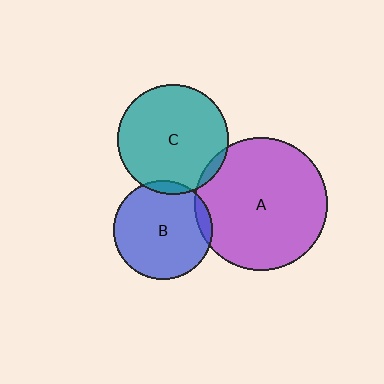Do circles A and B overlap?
Yes.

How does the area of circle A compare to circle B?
Approximately 1.8 times.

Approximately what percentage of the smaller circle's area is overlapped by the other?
Approximately 5%.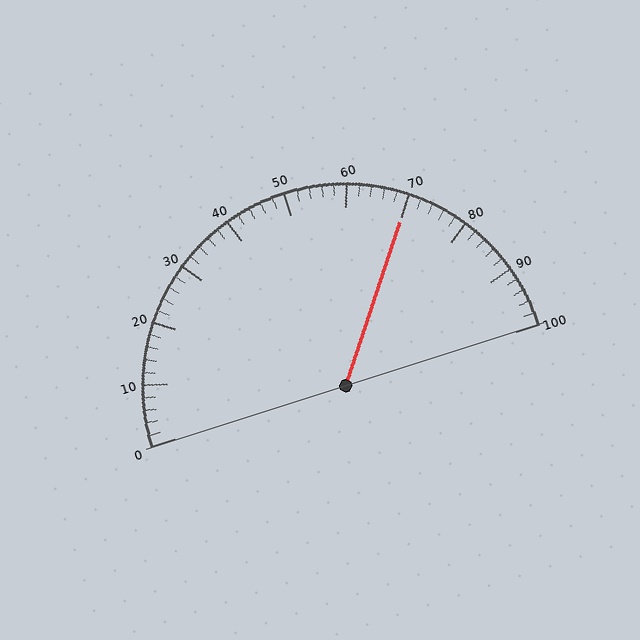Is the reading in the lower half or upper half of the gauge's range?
The reading is in the upper half of the range (0 to 100).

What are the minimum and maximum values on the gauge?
The gauge ranges from 0 to 100.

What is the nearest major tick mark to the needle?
The nearest major tick mark is 70.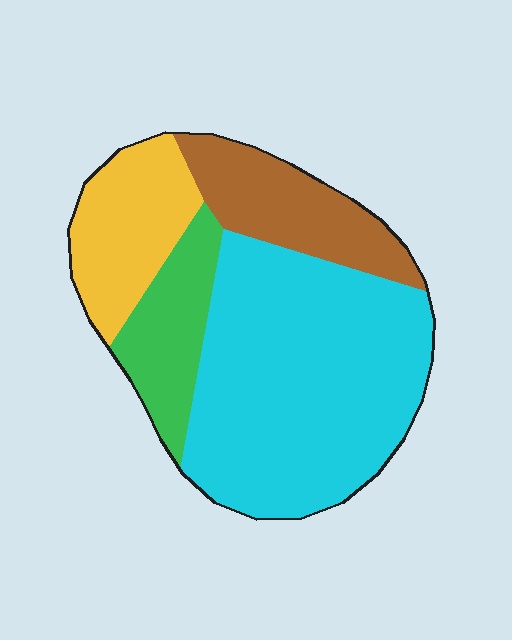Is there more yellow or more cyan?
Cyan.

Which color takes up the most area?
Cyan, at roughly 55%.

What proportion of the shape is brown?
Brown covers around 15% of the shape.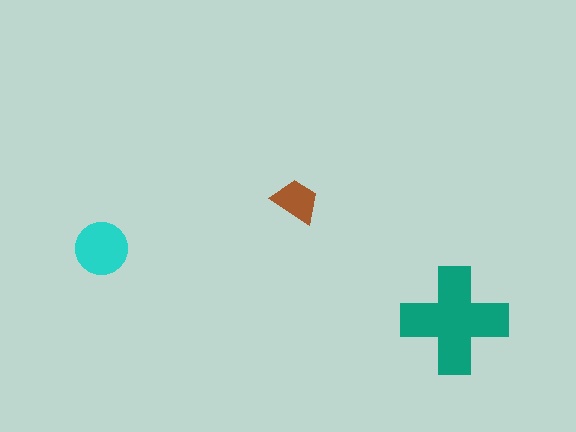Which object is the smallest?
The brown trapezoid.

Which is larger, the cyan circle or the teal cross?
The teal cross.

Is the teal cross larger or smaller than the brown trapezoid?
Larger.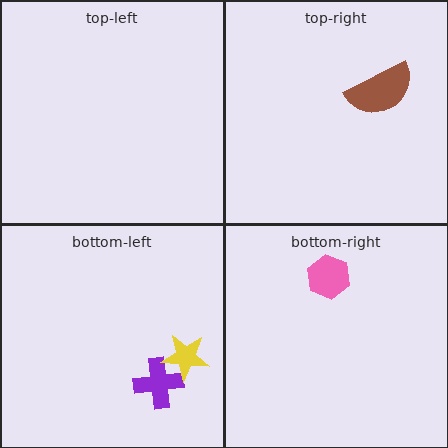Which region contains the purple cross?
The bottom-left region.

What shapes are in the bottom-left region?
The purple cross, the yellow star.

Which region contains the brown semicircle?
The top-right region.